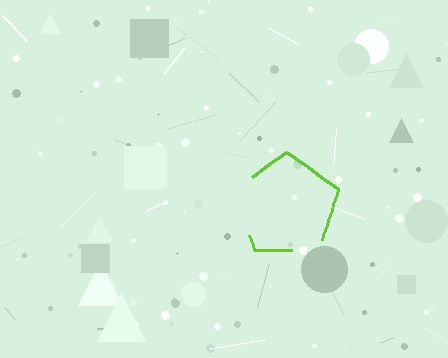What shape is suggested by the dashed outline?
The dashed outline suggests a pentagon.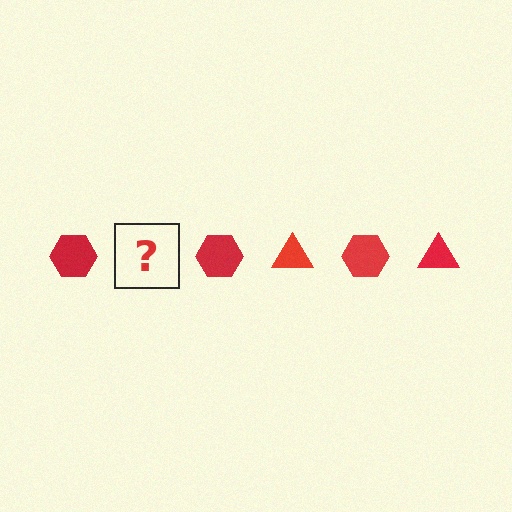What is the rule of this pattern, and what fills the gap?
The rule is that the pattern cycles through hexagon, triangle shapes in red. The gap should be filled with a red triangle.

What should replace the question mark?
The question mark should be replaced with a red triangle.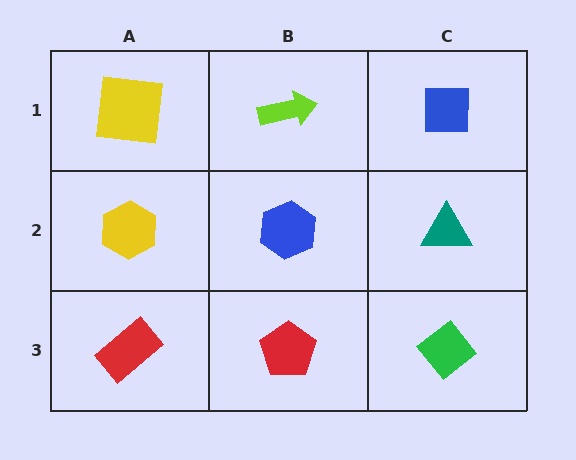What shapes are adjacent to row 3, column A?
A yellow hexagon (row 2, column A), a red pentagon (row 3, column B).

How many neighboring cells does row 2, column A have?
3.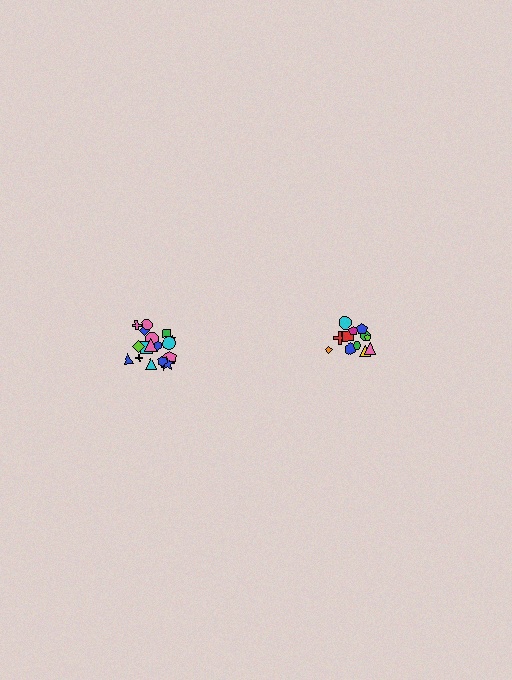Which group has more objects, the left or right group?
The left group.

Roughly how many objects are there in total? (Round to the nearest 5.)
Roughly 30 objects in total.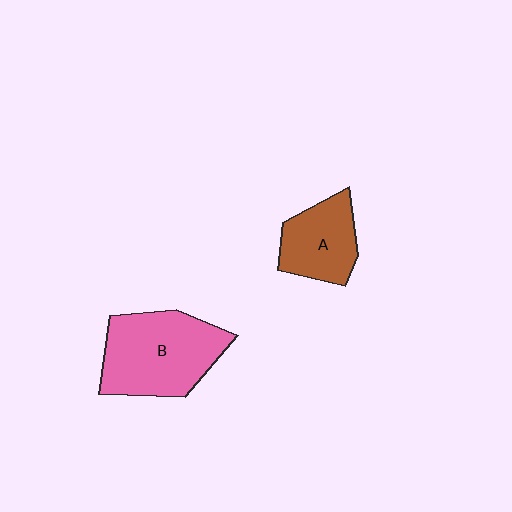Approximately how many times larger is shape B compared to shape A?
Approximately 1.6 times.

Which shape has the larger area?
Shape B (pink).